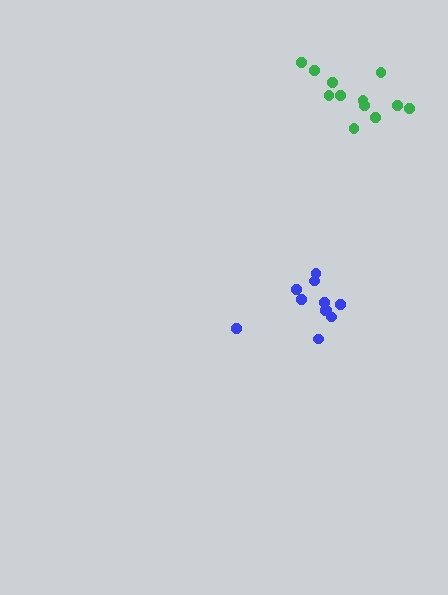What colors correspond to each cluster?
The clusters are colored: green, blue.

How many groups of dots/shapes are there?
There are 2 groups.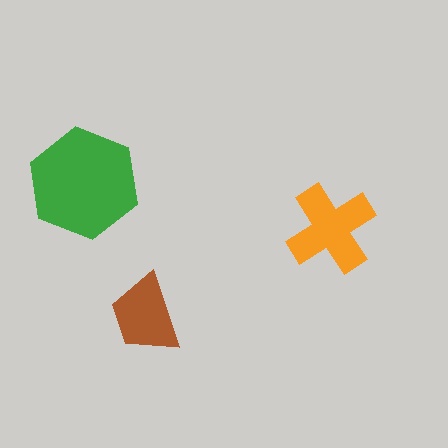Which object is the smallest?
The brown trapezoid.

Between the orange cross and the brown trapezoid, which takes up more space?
The orange cross.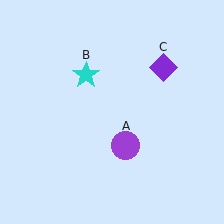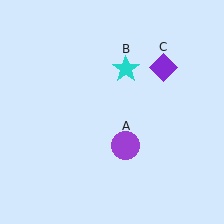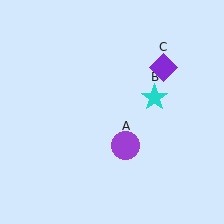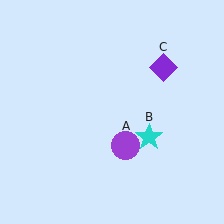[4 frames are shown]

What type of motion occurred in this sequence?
The cyan star (object B) rotated clockwise around the center of the scene.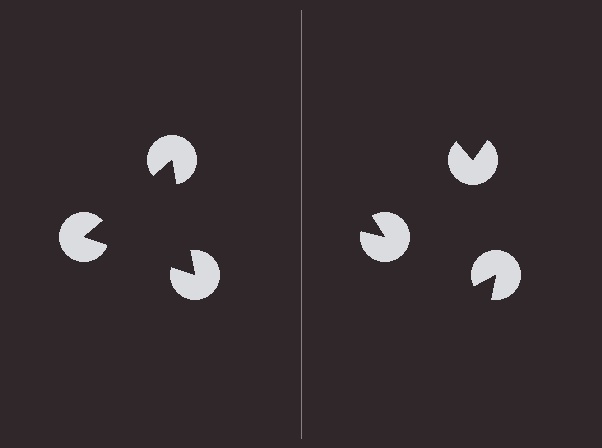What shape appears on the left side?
An illusory triangle.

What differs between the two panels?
The pac-man discs are positioned identically on both sides; only the wedge orientations differ. On the left they align to a triangle; on the right they are misaligned.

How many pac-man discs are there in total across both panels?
6 — 3 on each side.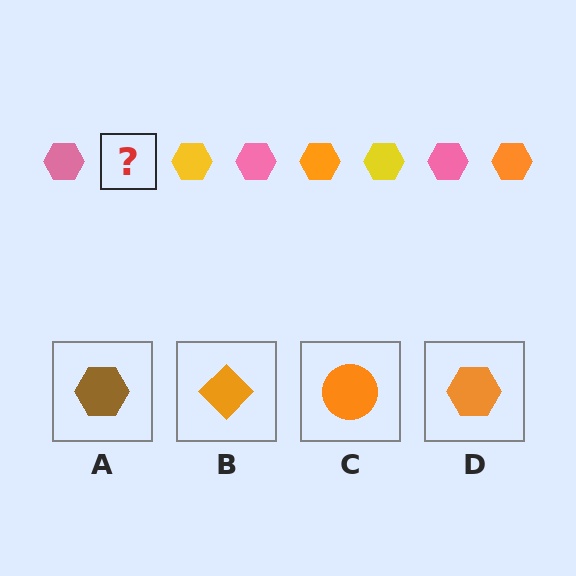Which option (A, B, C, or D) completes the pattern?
D.